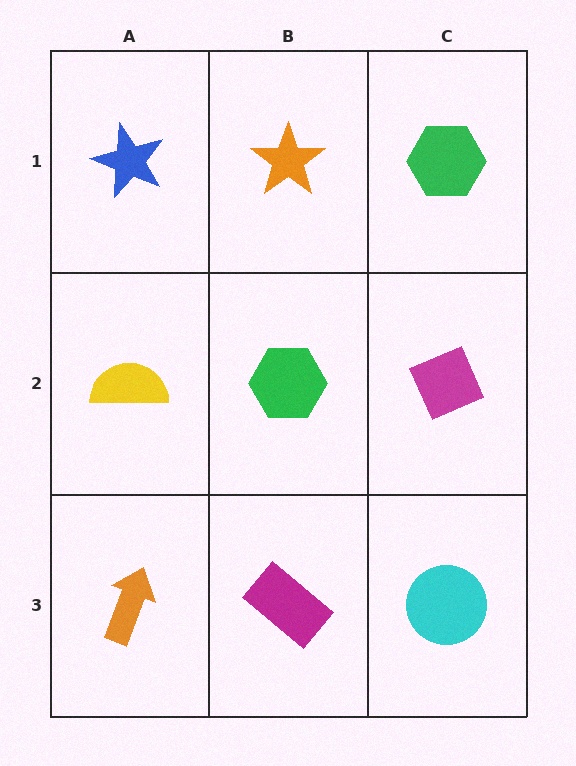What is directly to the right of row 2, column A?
A green hexagon.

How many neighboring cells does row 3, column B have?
3.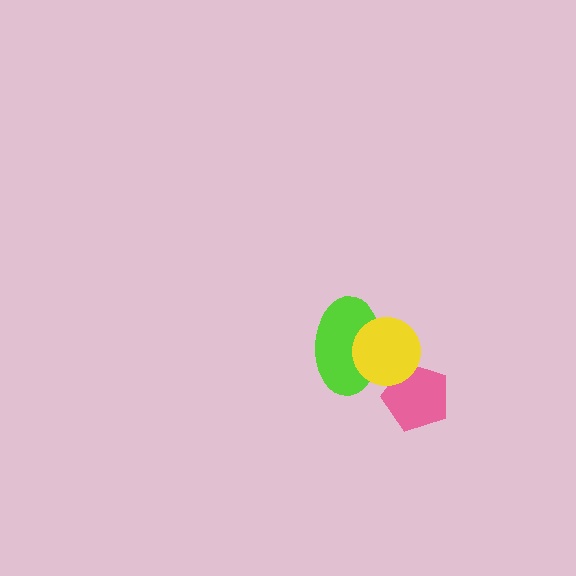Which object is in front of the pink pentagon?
The yellow circle is in front of the pink pentagon.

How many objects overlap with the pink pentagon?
1 object overlaps with the pink pentagon.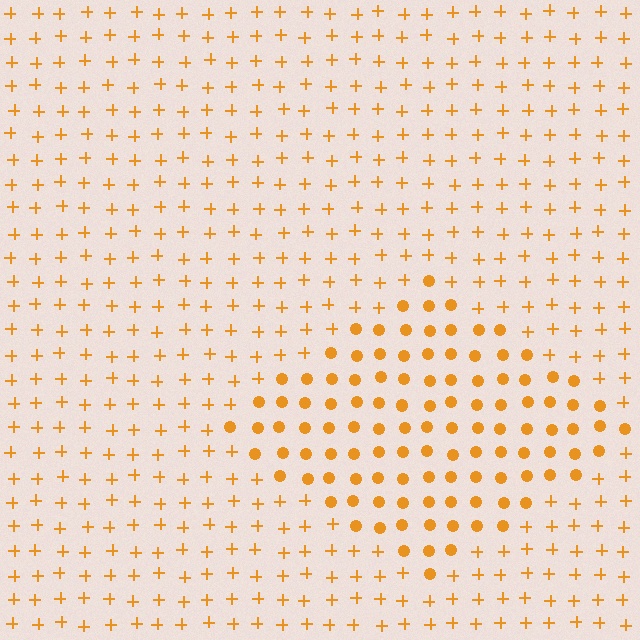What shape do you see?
I see a diamond.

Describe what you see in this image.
The image is filled with small orange elements arranged in a uniform grid. A diamond-shaped region contains circles, while the surrounding area contains plus signs. The boundary is defined purely by the change in element shape.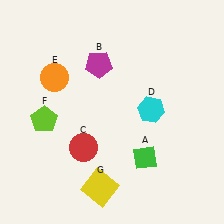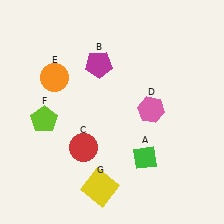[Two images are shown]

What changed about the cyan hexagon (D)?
In Image 1, D is cyan. In Image 2, it changed to pink.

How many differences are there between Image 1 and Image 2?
There is 1 difference between the two images.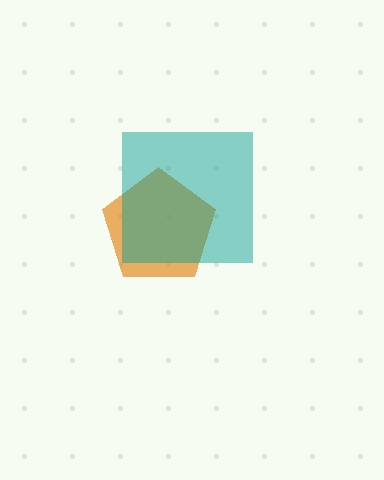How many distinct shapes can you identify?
There are 2 distinct shapes: an orange pentagon, a teal square.